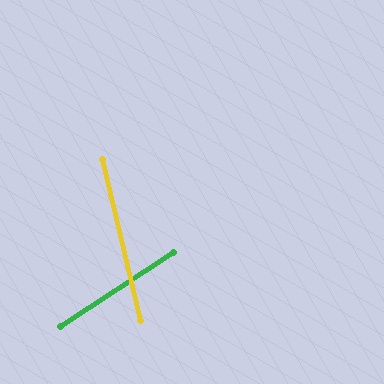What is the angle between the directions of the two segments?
Approximately 70 degrees.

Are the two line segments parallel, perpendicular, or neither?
Neither parallel nor perpendicular — they differ by about 70°.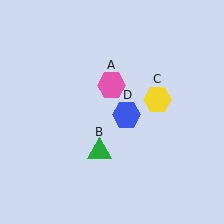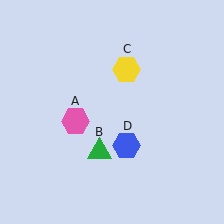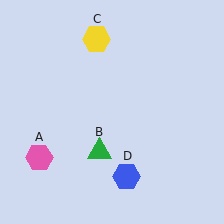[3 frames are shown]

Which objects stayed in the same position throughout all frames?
Green triangle (object B) remained stationary.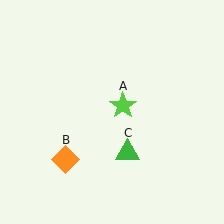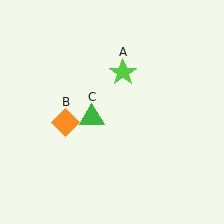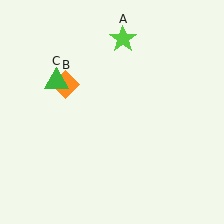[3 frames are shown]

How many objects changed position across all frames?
3 objects changed position: lime star (object A), orange diamond (object B), green triangle (object C).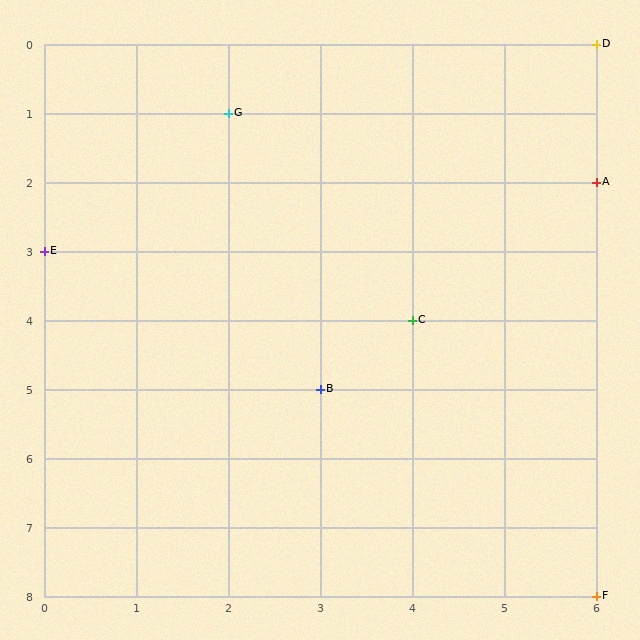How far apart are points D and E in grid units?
Points D and E are 6 columns and 3 rows apart (about 6.7 grid units diagonally).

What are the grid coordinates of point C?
Point C is at grid coordinates (4, 4).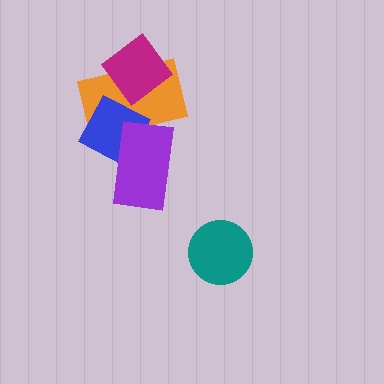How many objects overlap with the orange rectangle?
3 objects overlap with the orange rectangle.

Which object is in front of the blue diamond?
The purple rectangle is in front of the blue diamond.